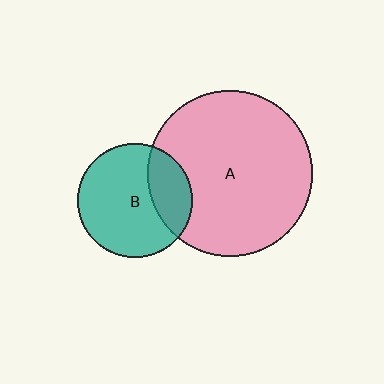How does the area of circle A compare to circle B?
Approximately 2.1 times.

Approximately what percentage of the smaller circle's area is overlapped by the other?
Approximately 25%.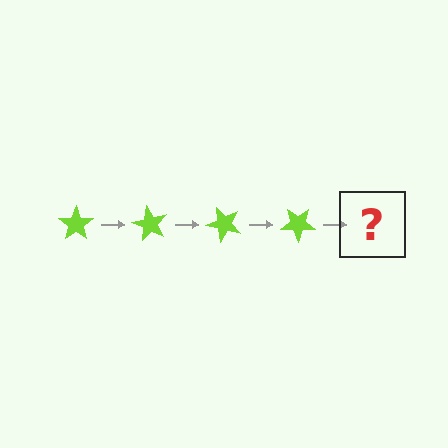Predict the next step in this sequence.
The next step is a lime star rotated 240 degrees.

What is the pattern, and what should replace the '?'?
The pattern is that the star rotates 60 degrees each step. The '?' should be a lime star rotated 240 degrees.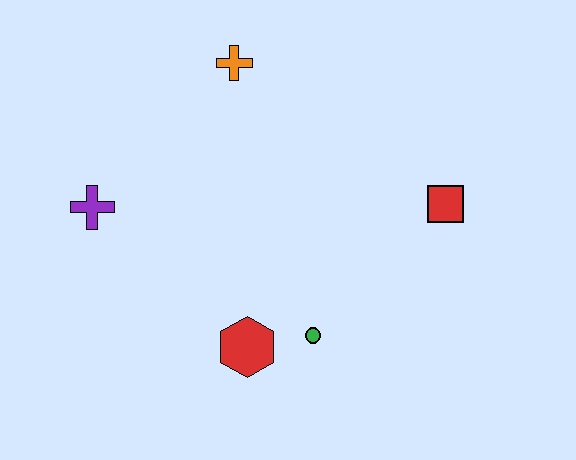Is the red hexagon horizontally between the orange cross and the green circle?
Yes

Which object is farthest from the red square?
The purple cross is farthest from the red square.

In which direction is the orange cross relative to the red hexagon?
The orange cross is above the red hexagon.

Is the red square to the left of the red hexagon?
No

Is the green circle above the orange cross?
No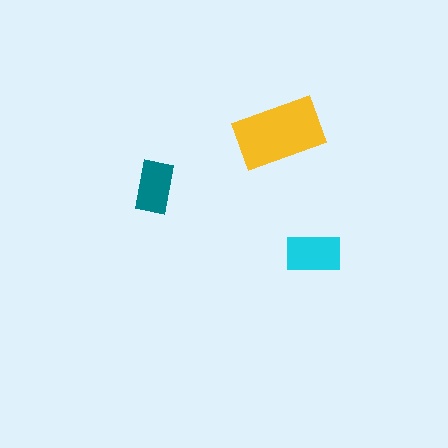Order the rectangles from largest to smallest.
the yellow one, the cyan one, the teal one.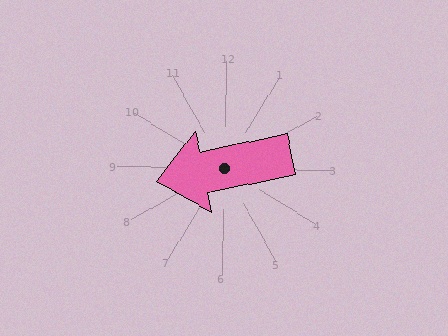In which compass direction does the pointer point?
West.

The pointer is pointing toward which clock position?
Roughly 9 o'clock.